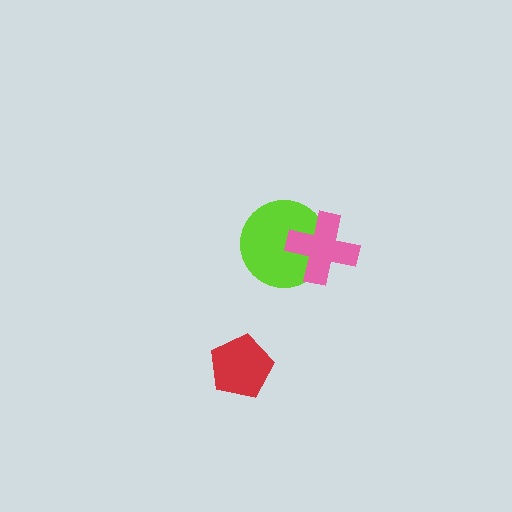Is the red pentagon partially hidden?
No, no other shape covers it.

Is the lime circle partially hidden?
Yes, it is partially covered by another shape.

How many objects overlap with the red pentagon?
0 objects overlap with the red pentagon.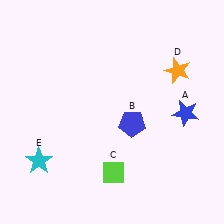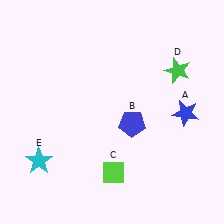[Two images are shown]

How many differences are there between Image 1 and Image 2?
There is 1 difference between the two images.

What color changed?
The star (D) changed from orange in Image 1 to green in Image 2.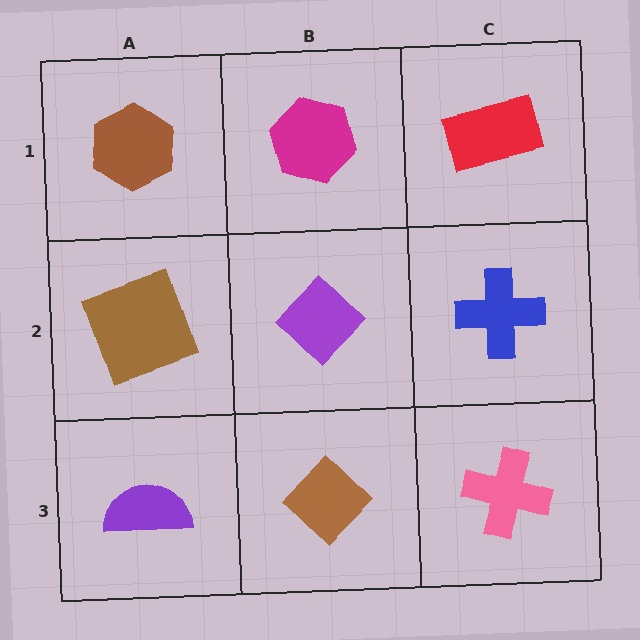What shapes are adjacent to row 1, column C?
A blue cross (row 2, column C), a magenta hexagon (row 1, column B).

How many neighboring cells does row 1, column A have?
2.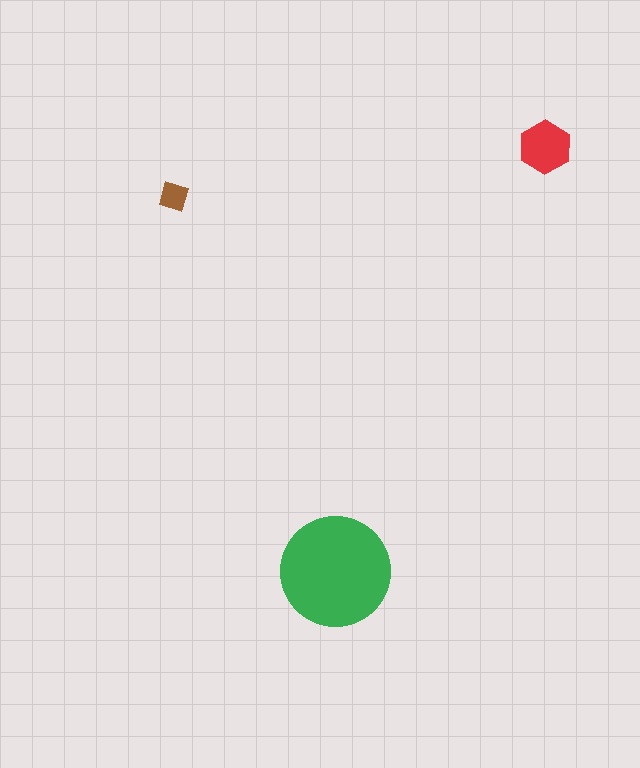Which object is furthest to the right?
The red hexagon is rightmost.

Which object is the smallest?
The brown diamond.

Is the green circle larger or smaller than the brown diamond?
Larger.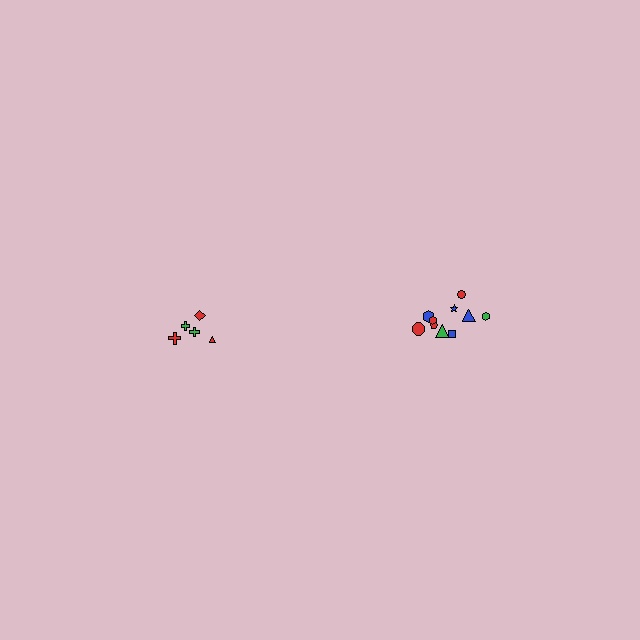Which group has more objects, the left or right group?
The right group.